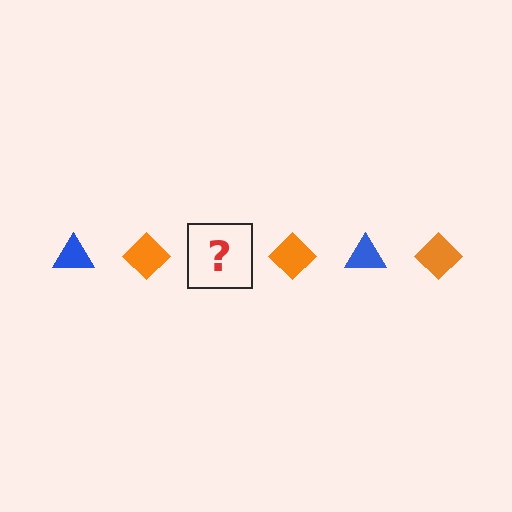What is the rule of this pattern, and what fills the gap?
The rule is that the pattern alternates between blue triangle and orange diamond. The gap should be filled with a blue triangle.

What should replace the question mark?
The question mark should be replaced with a blue triangle.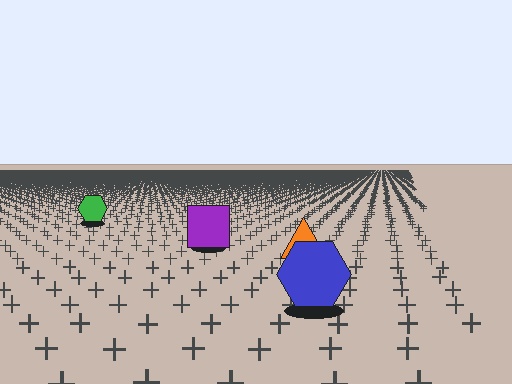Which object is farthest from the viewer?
The green hexagon is farthest from the viewer. It appears smaller and the ground texture around it is denser.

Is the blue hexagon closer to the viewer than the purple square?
Yes. The blue hexagon is closer — you can tell from the texture gradient: the ground texture is coarser near it.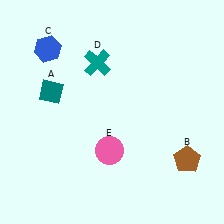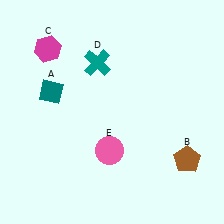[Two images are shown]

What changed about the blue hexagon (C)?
In Image 1, C is blue. In Image 2, it changed to magenta.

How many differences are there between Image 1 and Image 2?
There is 1 difference between the two images.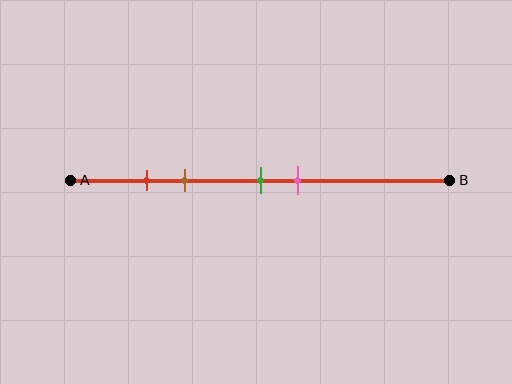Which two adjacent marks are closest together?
The red and brown marks are the closest adjacent pair.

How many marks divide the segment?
There are 4 marks dividing the segment.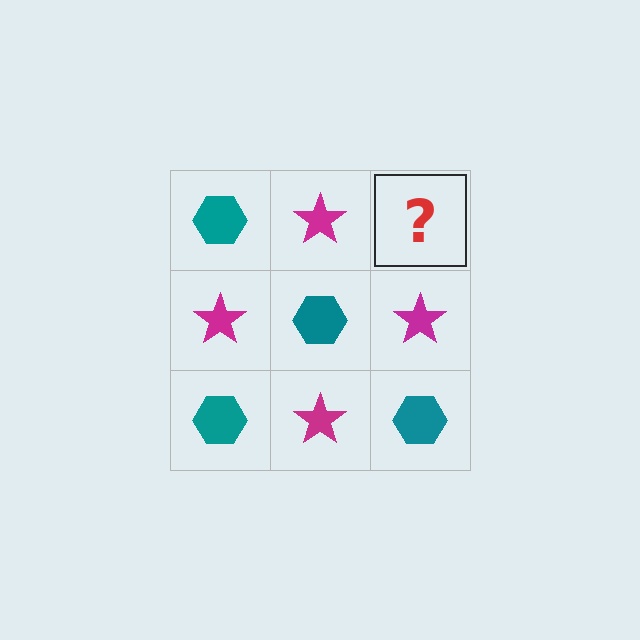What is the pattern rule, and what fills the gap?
The rule is that it alternates teal hexagon and magenta star in a checkerboard pattern. The gap should be filled with a teal hexagon.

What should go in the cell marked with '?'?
The missing cell should contain a teal hexagon.